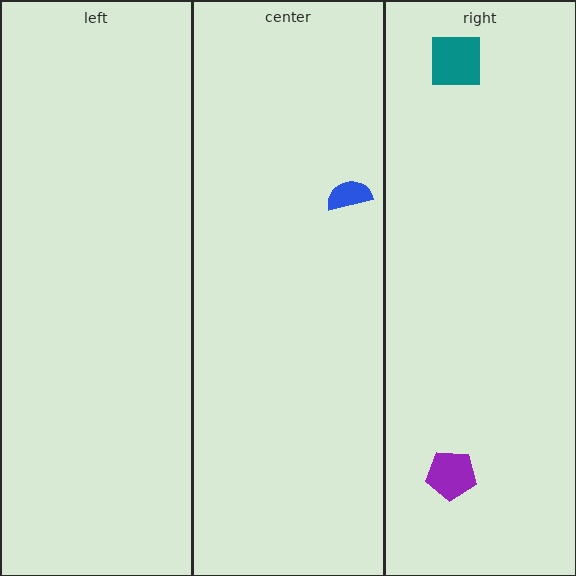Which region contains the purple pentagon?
The right region.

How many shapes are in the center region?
1.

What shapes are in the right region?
The purple pentagon, the teal square.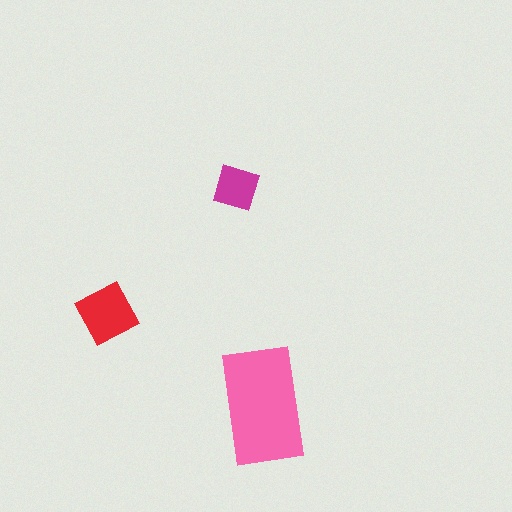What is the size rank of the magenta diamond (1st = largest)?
3rd.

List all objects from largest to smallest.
The pink rectangle, the red square, the magenta diamond.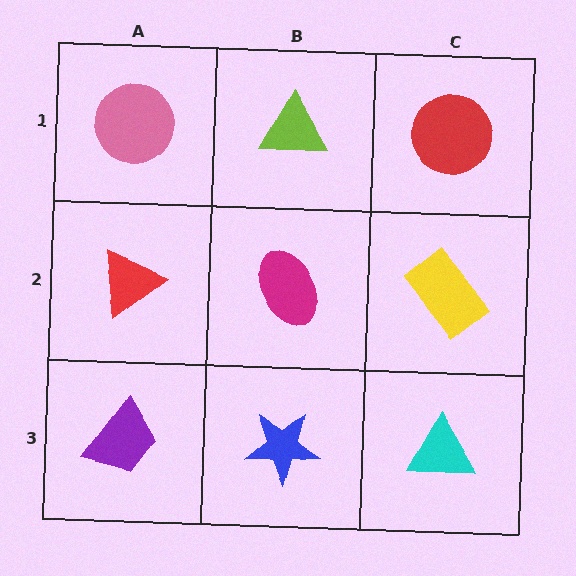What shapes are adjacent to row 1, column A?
A red triangle (row 2, column A), a lime triangle (row 1, column B).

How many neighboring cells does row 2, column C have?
3.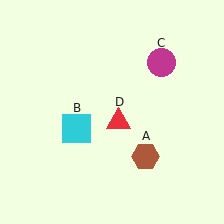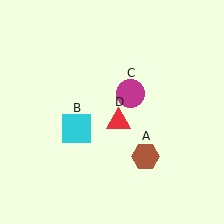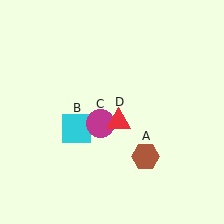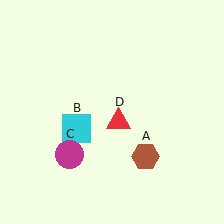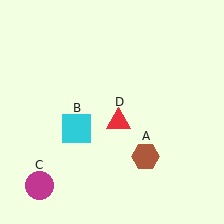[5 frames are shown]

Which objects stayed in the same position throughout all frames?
Brown hexagon (object A) and cyan square (object B) and red triangle (object D) remained stationary.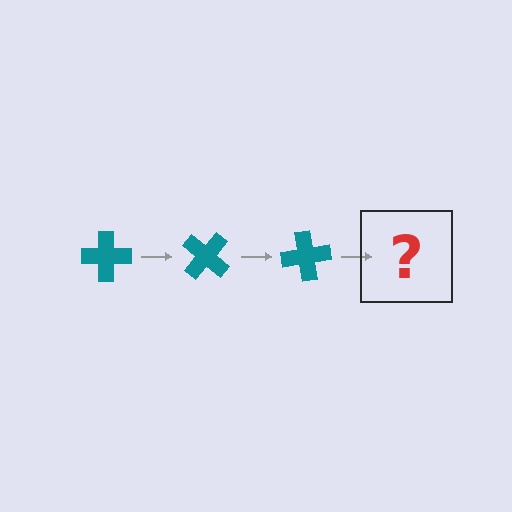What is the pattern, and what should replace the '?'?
The pattern is that the cross rotates 40 degrees each step. The '?' should be a teal cross rotated 120 degrees.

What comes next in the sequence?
The next element should be a teal cross rotated 120 degrees.